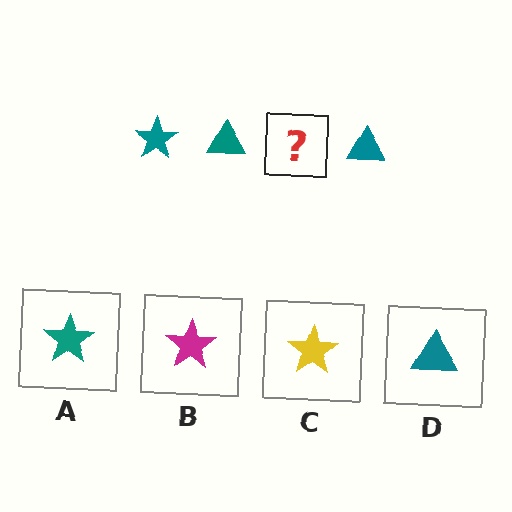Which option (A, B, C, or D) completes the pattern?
A.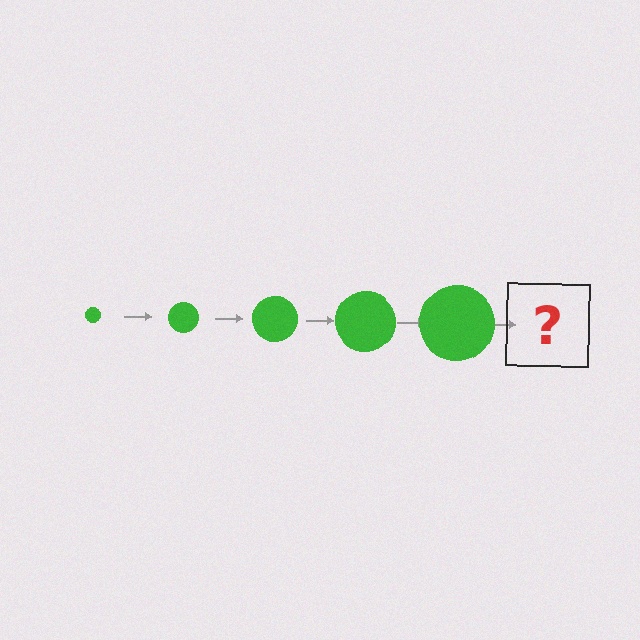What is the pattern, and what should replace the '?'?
The pattern is that the circle gets progressively larger each step. The '?' should be a green circle, larger than the previous one.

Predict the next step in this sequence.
The next step is a green circle, larger than the previous one.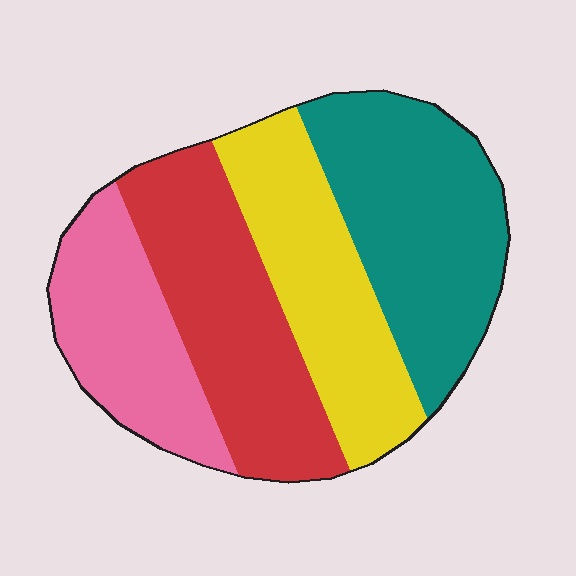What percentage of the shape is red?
Red takes up between a sixth and a third of the shape.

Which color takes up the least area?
Pink, at roughly 20%.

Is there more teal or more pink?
Teal.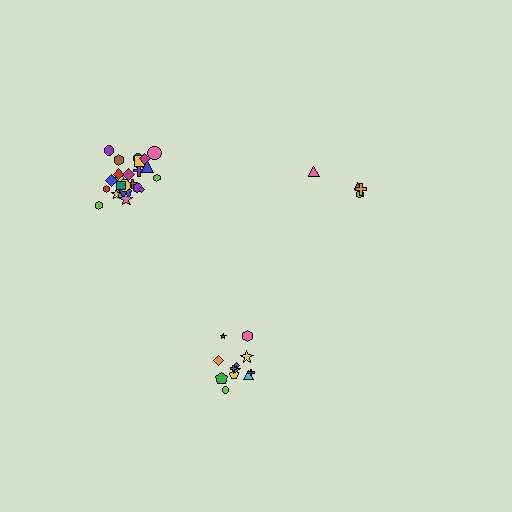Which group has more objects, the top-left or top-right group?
The top-left group.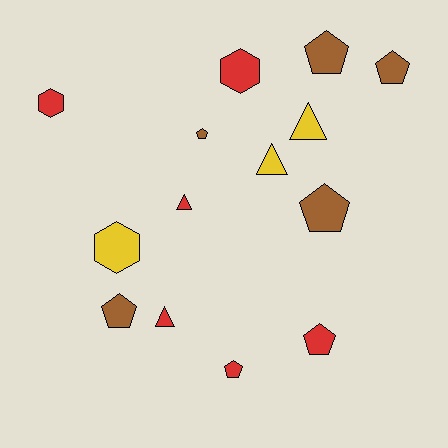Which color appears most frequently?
Red, with 6 objects.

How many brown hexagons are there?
There are no brown hexagons.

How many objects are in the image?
There are 14 objects.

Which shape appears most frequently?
Pentagon, with 7 objects.